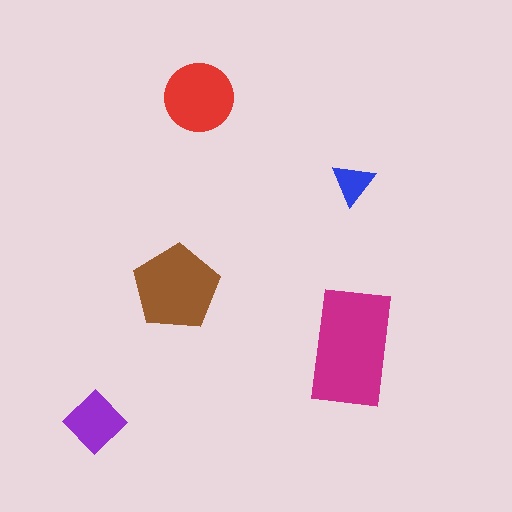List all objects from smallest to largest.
The blue triangle, the purple diamond, the red circle, the brown pentagon, the magenta rectangle.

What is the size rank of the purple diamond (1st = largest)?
4th.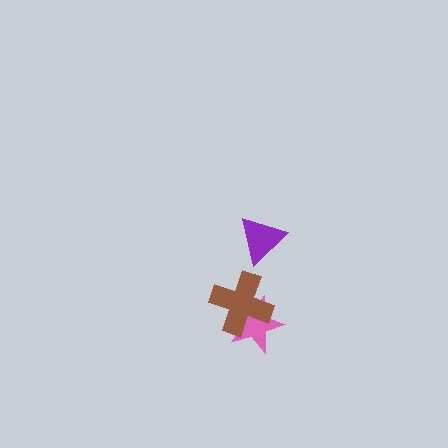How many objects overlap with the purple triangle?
0 objects overlap with the purple triangle.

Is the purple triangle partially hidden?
No, no other shape covers it.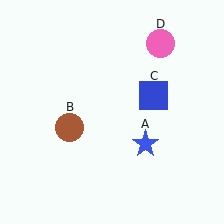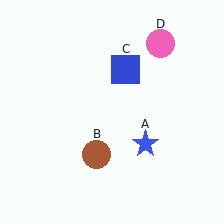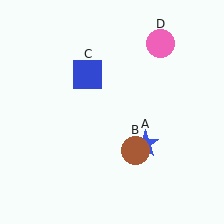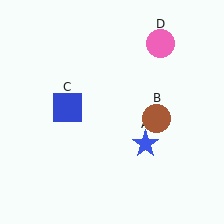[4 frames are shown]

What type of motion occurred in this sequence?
The brown circle (object B), blue square (object C) rotated counterclockwise around the center of the scene.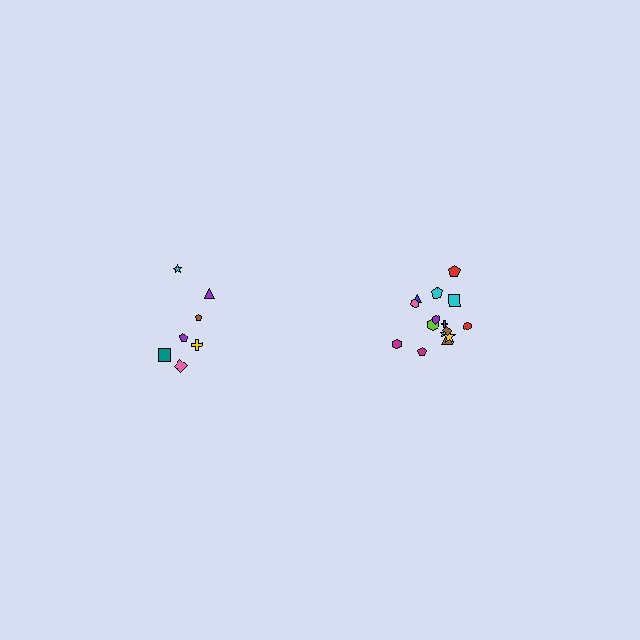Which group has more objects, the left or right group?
The right group.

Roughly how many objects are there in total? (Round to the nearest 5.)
Roughly 20 objects in total.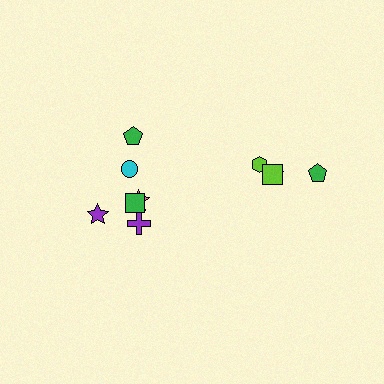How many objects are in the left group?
There are 6 objects.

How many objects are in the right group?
There are 4 objects.